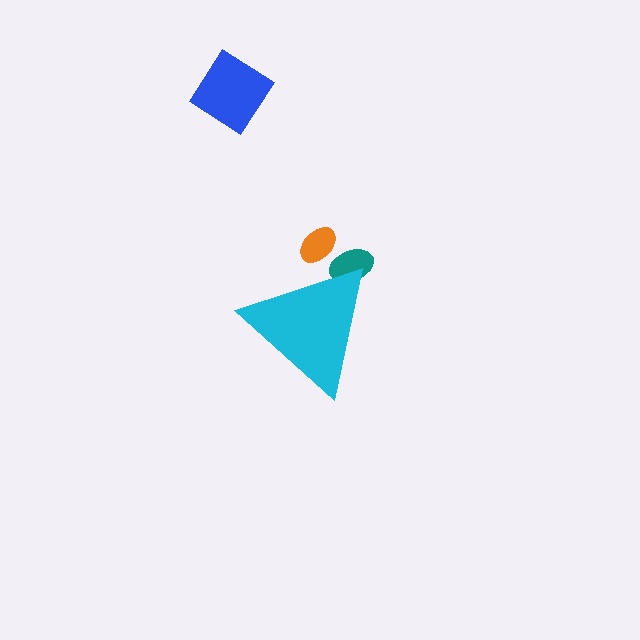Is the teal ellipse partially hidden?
Yes, the teal ellipse is partially hidden behind the cyan triangle.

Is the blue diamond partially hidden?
No, the blue diamond is fully visible.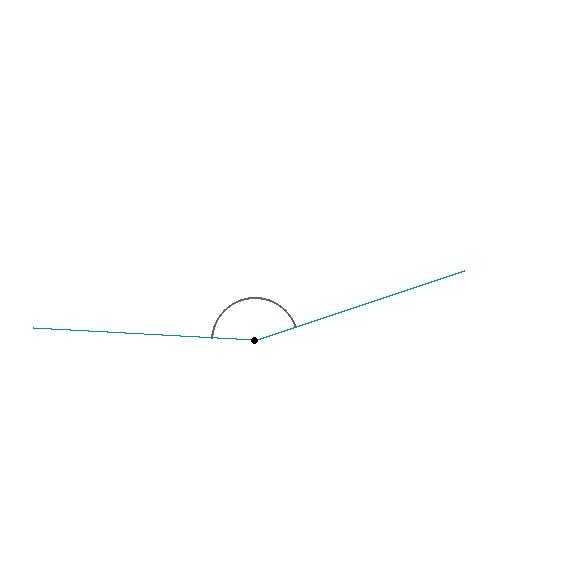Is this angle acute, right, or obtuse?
It is obtuse.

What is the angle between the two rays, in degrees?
Approximately 158 degrees.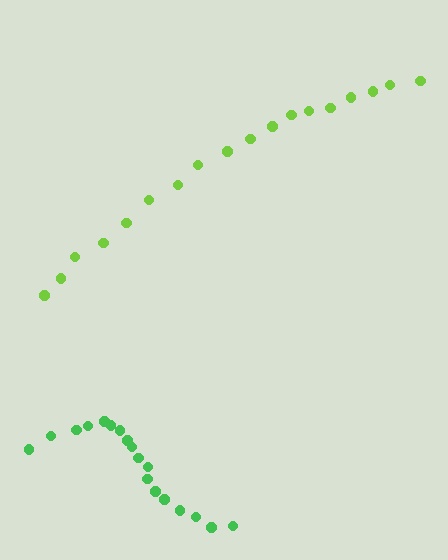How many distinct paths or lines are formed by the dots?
There are 2 distinct paths.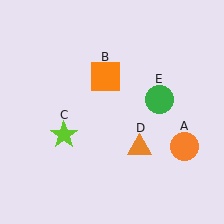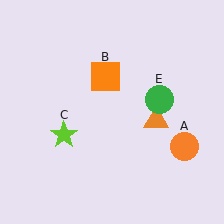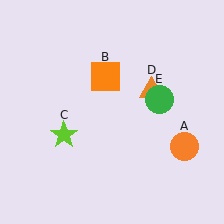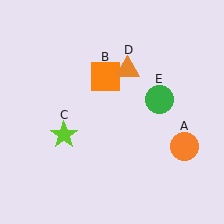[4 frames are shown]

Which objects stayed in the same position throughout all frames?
Orange circle (object A) and orange square (object B) and lime star (object C) and green circle (object E) remained stationary.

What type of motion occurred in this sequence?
The orange triangle (object D) rotated counterclockwise around the center of the scene.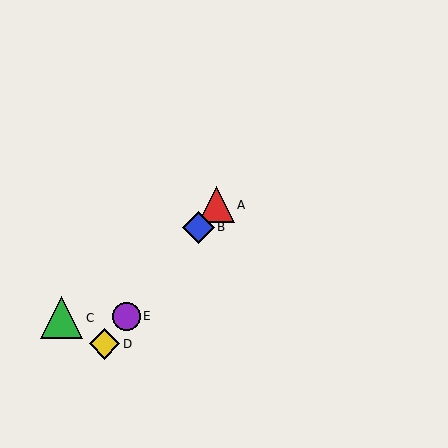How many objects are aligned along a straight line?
4 objects (A, B, D, E) are aligned along a straight line.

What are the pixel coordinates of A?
Object A is at (217, 205).